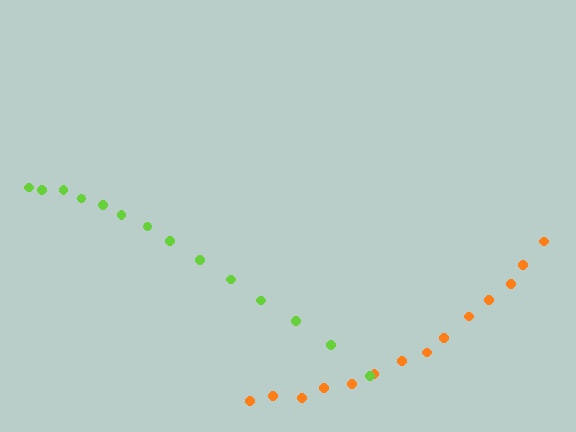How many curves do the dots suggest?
There are 2 distinct paths.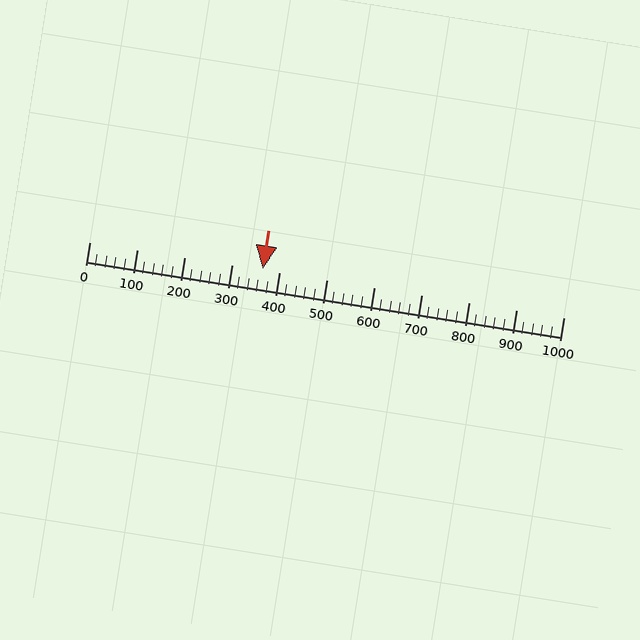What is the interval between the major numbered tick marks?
The major tick marks are spaced 100 units apart.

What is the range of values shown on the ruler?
The ruler shows values from 0 to 1000.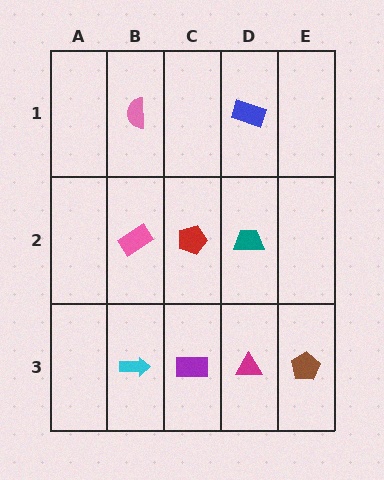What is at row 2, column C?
A red pentagon.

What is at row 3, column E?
A brown pentagon.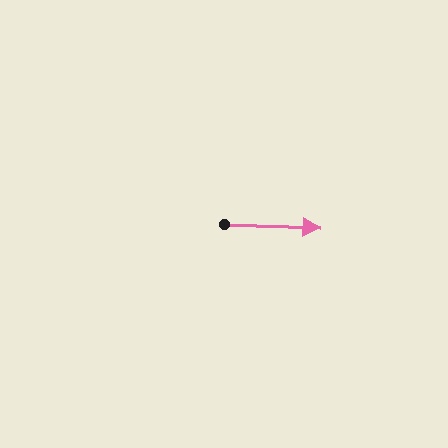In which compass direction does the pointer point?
East.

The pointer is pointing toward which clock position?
Roughly 3 o'clock.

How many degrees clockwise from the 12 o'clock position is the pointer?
Approximately 92 degrees.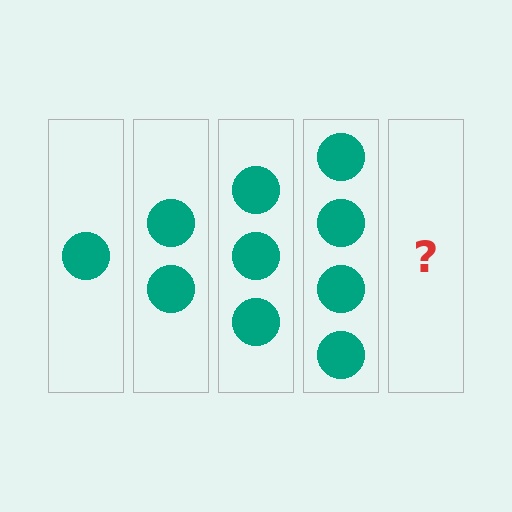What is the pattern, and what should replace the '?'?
The pattern is that each step adds one more circle. The '?' should be 5 circles.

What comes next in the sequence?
The next element should be 5 circles.